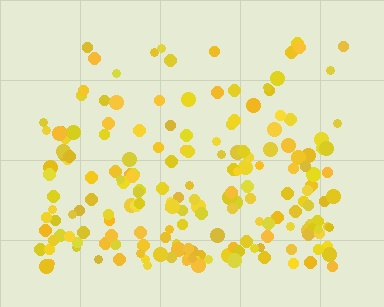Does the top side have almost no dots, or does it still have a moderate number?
Still a moderate number, just noticeably fewer than the bottom.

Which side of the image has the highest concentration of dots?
The bottom.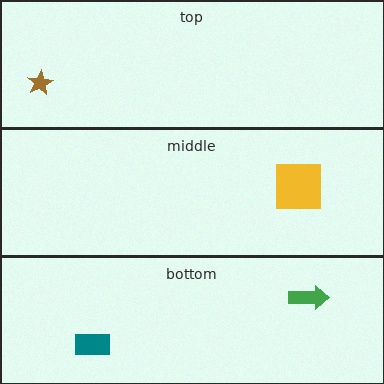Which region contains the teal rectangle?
The bottom region.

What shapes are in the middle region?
The yellow square.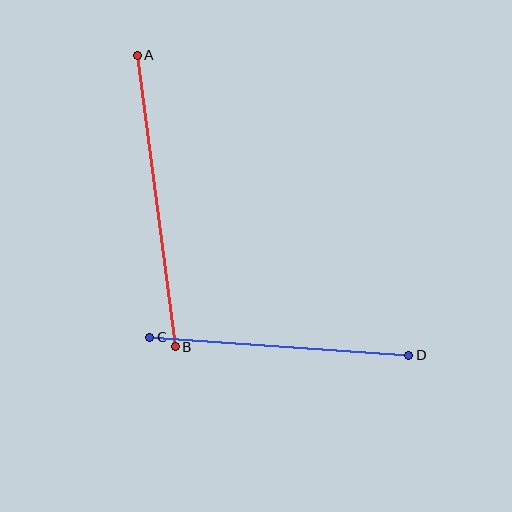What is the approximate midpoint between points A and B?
The midpoint is at approximately (156, 201) pixels.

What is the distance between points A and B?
The distance is approximately 294 pixels.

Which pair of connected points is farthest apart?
Points A and B are farthest apart.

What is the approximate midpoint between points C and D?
The midpoint is at approximately (279, 346) pixels.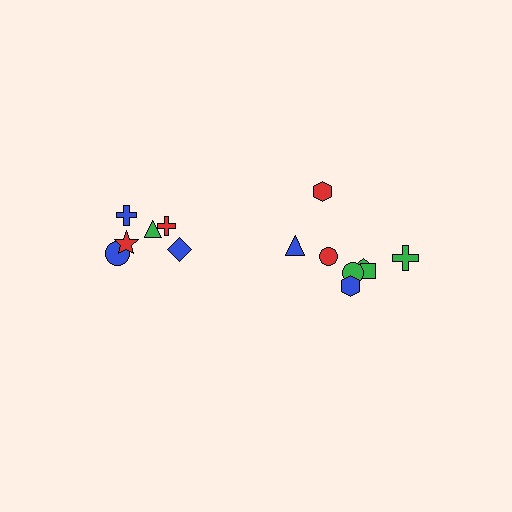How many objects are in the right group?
There are 8 objects.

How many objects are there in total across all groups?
There are 14 objects.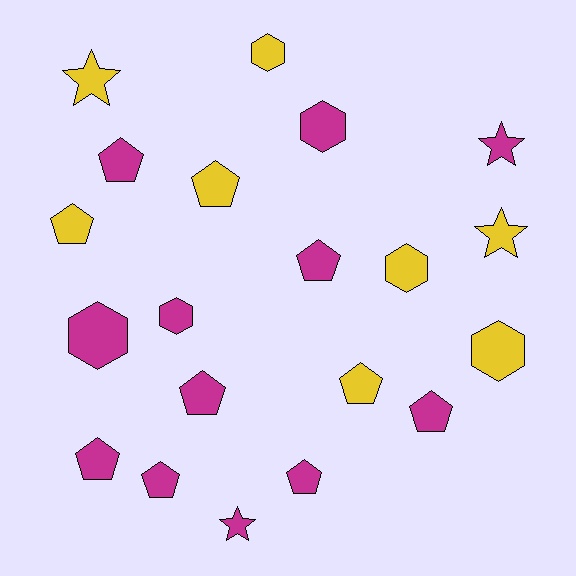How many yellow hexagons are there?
There are 3 yellow hexagons.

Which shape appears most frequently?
Pentagon, with 10 objects.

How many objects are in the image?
There are 20 objects.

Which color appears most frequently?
Magenta, with 12 objects.